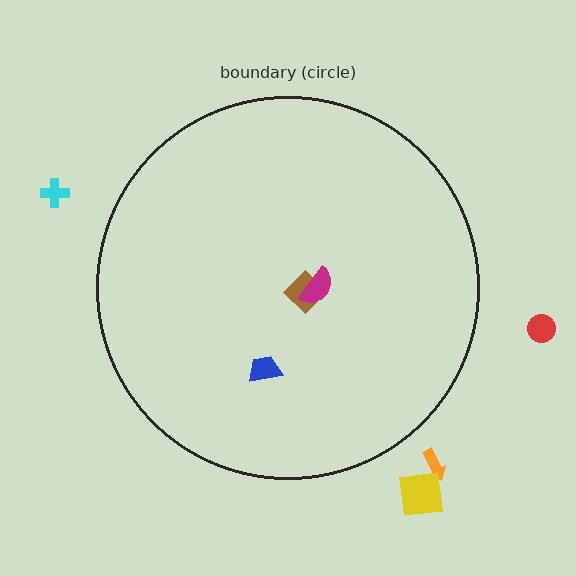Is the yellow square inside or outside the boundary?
Outside.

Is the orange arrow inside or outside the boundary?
Outside.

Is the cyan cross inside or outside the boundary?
Outside.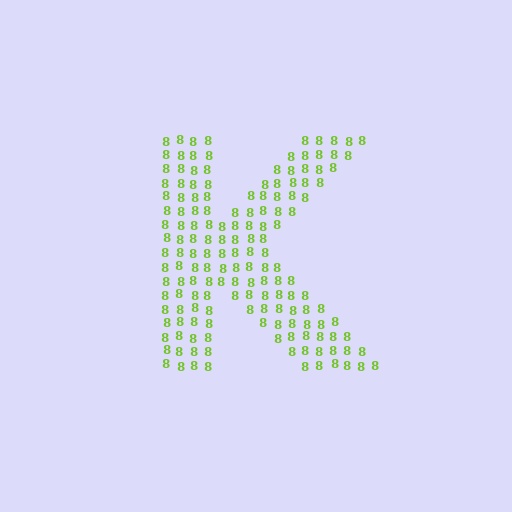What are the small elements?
The small elements are digit 8's.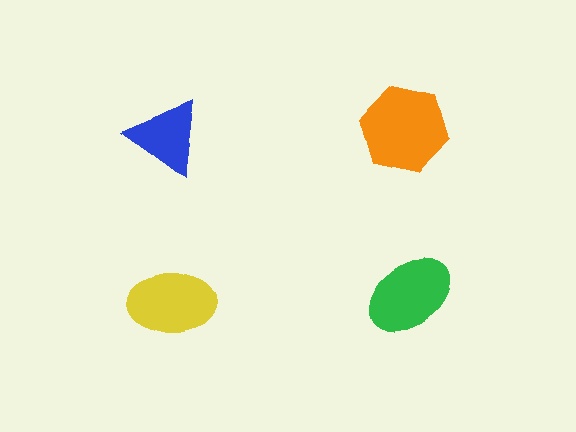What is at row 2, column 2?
A green ellipse.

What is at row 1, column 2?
An orange hexagon.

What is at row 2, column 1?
A yellow ellipse.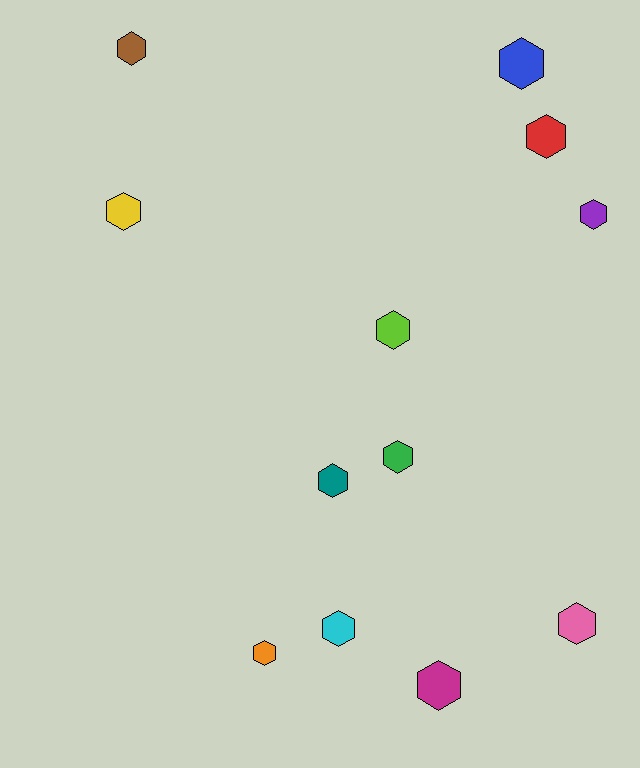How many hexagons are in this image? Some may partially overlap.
There are 12 hexagons.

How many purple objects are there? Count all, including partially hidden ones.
There is 1 purple object.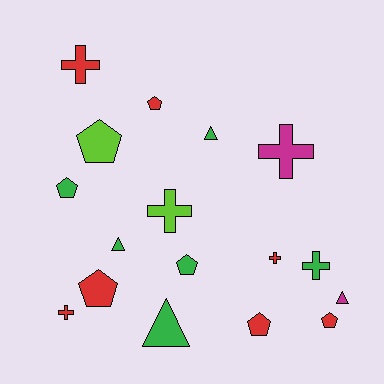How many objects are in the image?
There are 17 objects.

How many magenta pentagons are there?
There are no magenta pentagons.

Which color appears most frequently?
Red, with 7 objects.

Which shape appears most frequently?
Pentagon, with 7 objects.